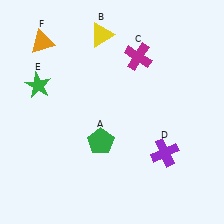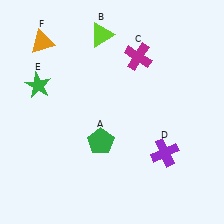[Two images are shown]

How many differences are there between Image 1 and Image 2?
There is 1 difference between the two images.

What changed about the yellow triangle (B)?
In Image 1, B is yellow. In Image 2, it changed to lime.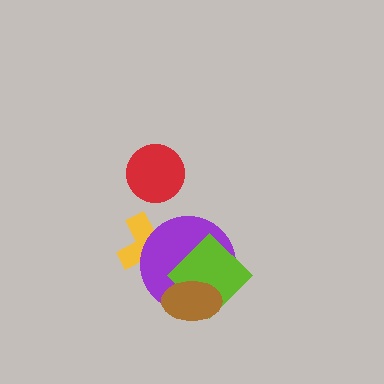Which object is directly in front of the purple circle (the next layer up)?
The lime diamond is directly in front of the purple circle.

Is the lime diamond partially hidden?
Yes, it is partially covered by another shape.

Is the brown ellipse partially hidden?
No, no other shape covers it.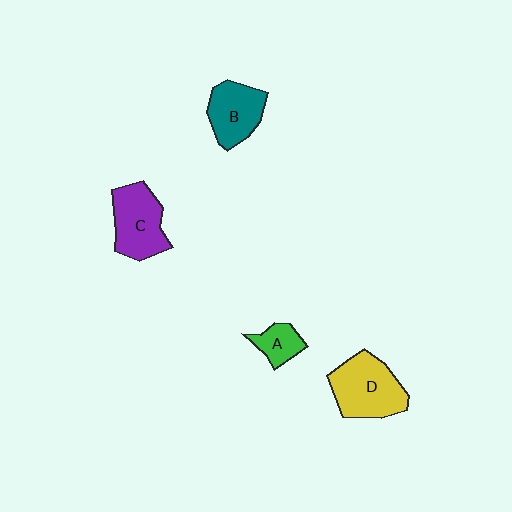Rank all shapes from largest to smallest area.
From largest to smallest: D (yellow), C (purple), B (teal), A (green).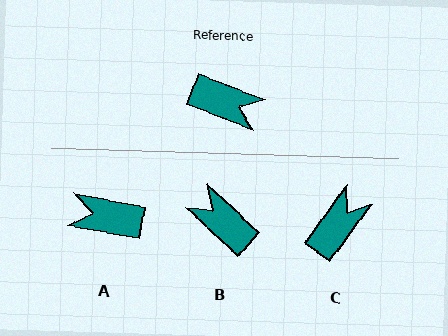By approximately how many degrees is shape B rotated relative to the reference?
Approximately 157 degrees counter-clockwise.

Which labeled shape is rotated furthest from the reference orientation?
A, about 170 degrees away.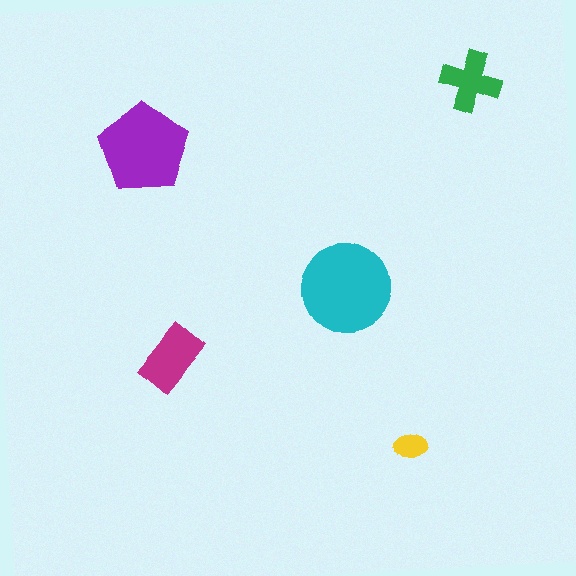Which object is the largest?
The cyan circle.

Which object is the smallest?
The yellow ellipse.